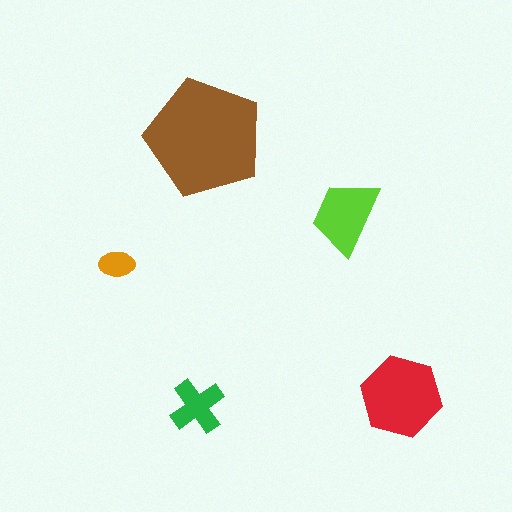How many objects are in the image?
There are 5 objects in the image.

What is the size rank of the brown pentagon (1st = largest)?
1st.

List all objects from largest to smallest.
The brown pentagon, the red hexagon, the lime trapezoid, the green cross, the orange ellipse.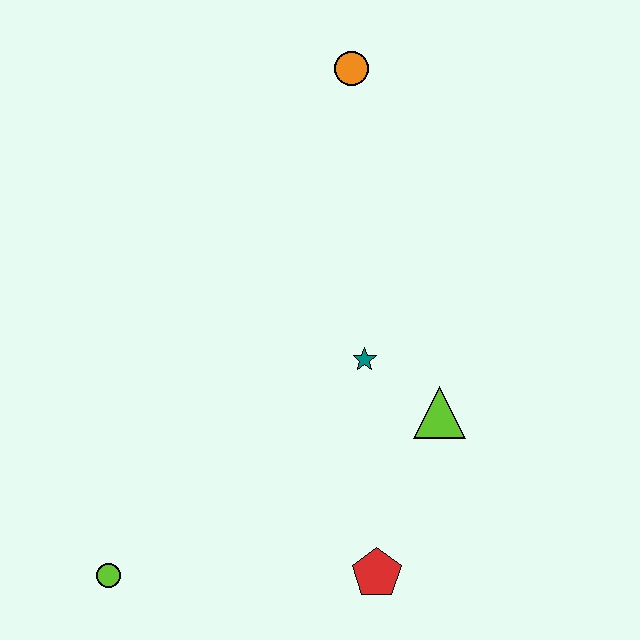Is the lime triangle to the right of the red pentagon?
Yes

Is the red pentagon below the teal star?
Yes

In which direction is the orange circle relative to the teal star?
The orange circle is above the teal star.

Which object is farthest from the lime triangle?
The lime circle is farthest from the lime triangle.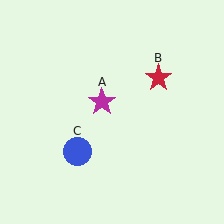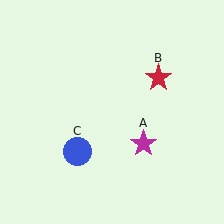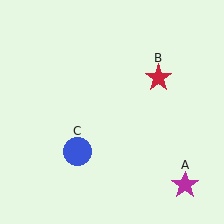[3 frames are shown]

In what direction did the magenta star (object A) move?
The magenta star (object A) moved down and to the right.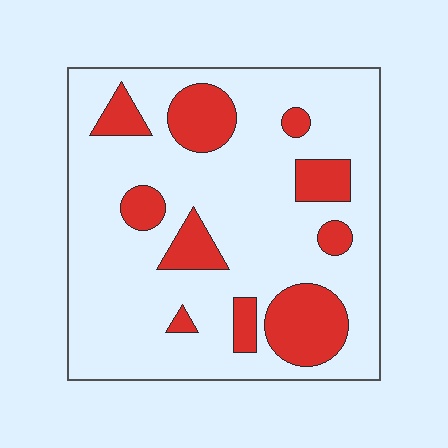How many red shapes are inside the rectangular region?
10.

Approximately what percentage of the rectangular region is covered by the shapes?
Approximately 20%.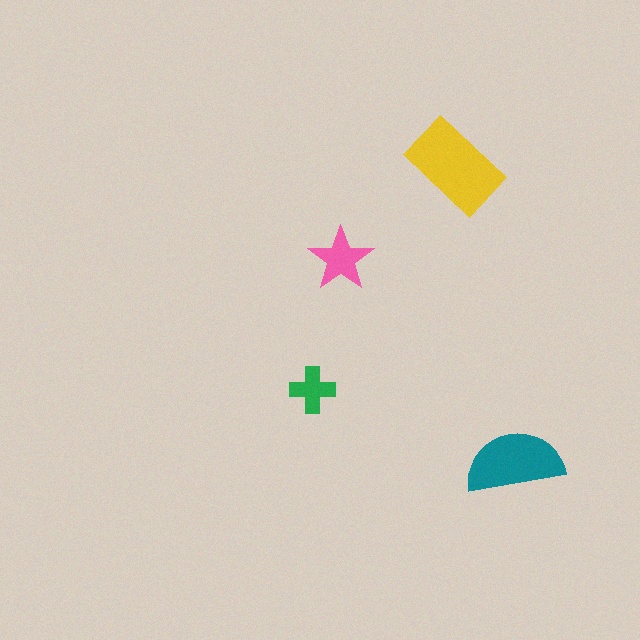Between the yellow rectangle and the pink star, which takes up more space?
The yellow rectangle.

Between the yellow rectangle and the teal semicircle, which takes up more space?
The yellow rectangle.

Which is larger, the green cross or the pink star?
The pink star.